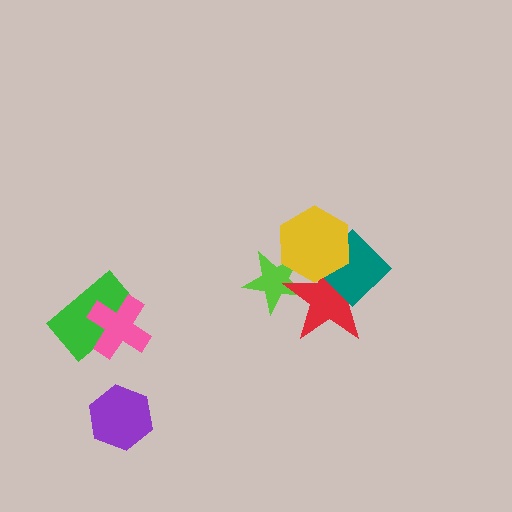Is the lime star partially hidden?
Yes, it is partially covered by another shape.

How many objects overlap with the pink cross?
1 object overlaps with the pink cross.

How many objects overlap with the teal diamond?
2 objects overlap with the teal diamond.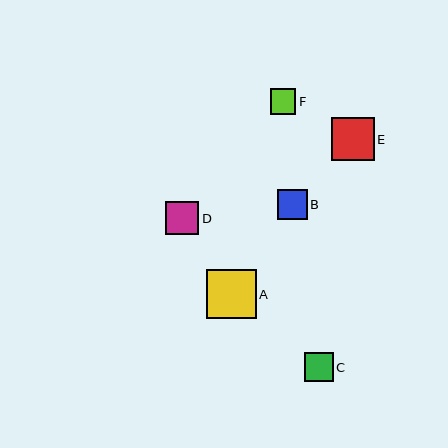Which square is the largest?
Square A is the largest with a size of approximately 49 pixels.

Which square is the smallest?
Square F is the smallest with a size of approximately 25 pixels.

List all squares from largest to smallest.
From largest to smallest: A, E, D, B, C, F.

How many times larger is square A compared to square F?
Square A is approximately 1.9 times the size of square F.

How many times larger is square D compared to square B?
Square D is approximately 1.1 times the size of square B.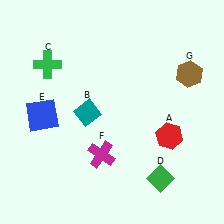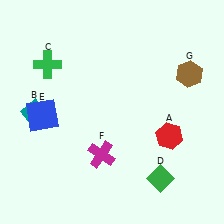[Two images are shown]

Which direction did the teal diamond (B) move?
The teal diamond (B) moved left.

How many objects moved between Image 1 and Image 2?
1 object moved between the two images.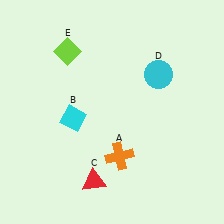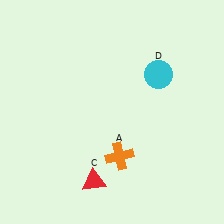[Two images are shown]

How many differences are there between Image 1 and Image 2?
There are 2 differences between the two images.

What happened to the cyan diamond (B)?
The cyan diamond (B) was removed in Image 2. It was in the bottom-left area of Image 1.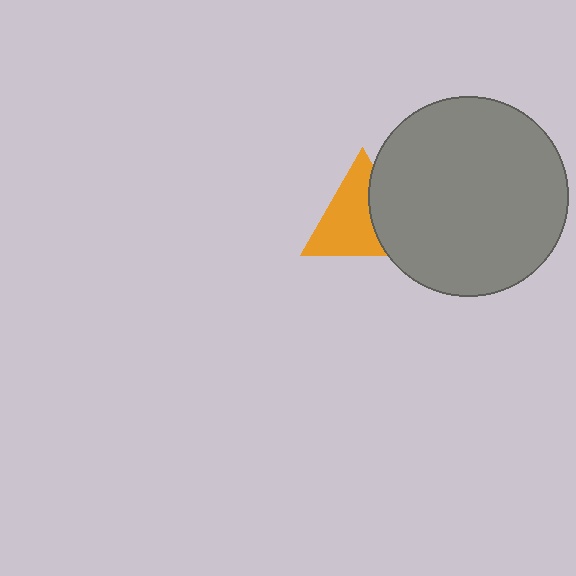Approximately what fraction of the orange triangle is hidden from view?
Roughly 35% of the orange triangle is hidden behind the gray circle.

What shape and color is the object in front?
The object in front is a gray circle.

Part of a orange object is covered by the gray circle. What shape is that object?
It is a triangle.